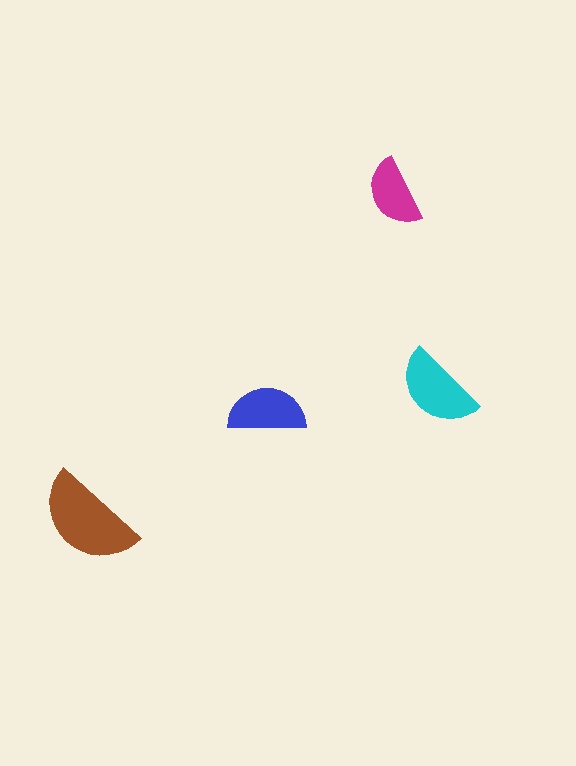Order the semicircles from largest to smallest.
the brown one, the cyan one, the blue one, the magenta one.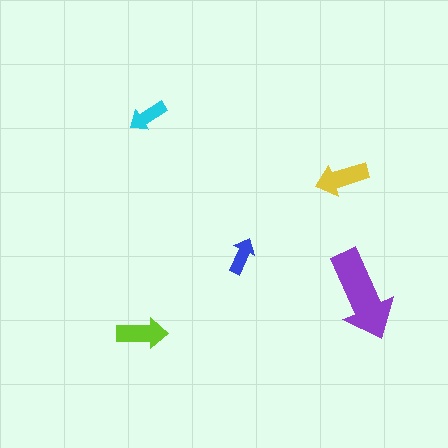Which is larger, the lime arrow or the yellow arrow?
The yellow one.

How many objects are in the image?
There are 5 objects in the image.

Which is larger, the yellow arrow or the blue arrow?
The yellow one.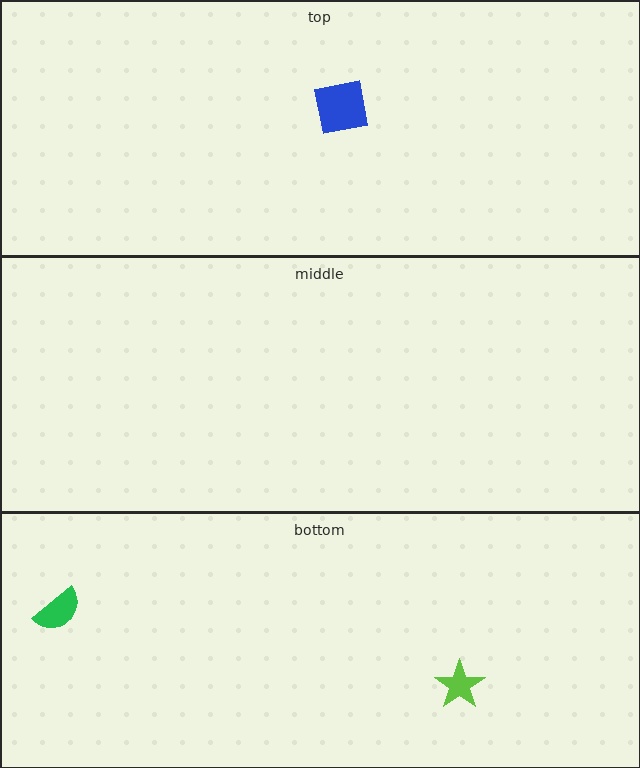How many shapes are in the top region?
1.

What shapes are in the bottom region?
The lime star, the green semicircle.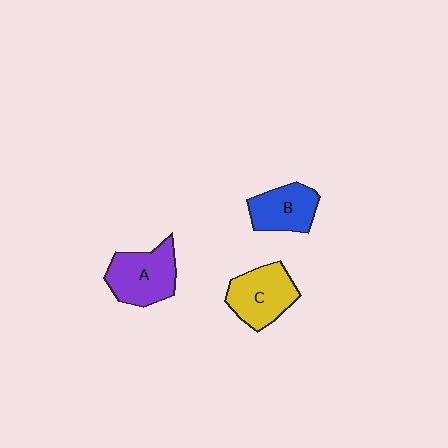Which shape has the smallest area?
Shape B (blue).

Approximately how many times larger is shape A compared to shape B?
Approximately 1.2 times.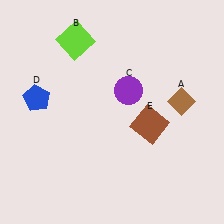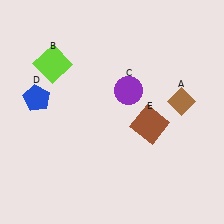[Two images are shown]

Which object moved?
The lime square (B) moved down.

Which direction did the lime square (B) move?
The lime square (B) moved down.